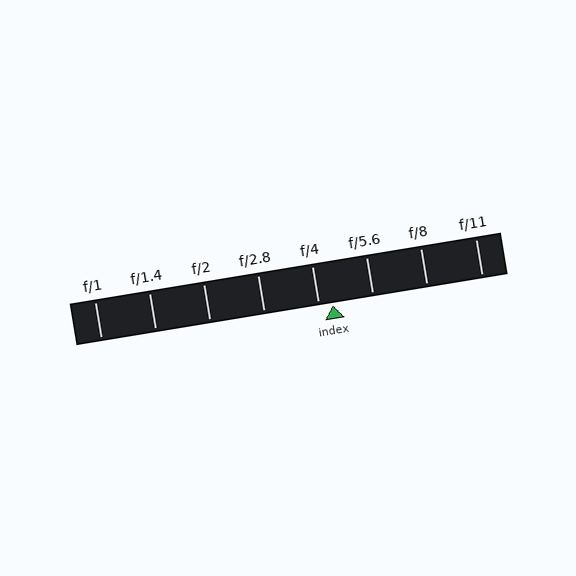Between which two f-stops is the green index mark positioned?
The index mark is between f/4 and f/5.6.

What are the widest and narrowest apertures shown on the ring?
The widest aperture shown is f/1 and the narrowest is f/11.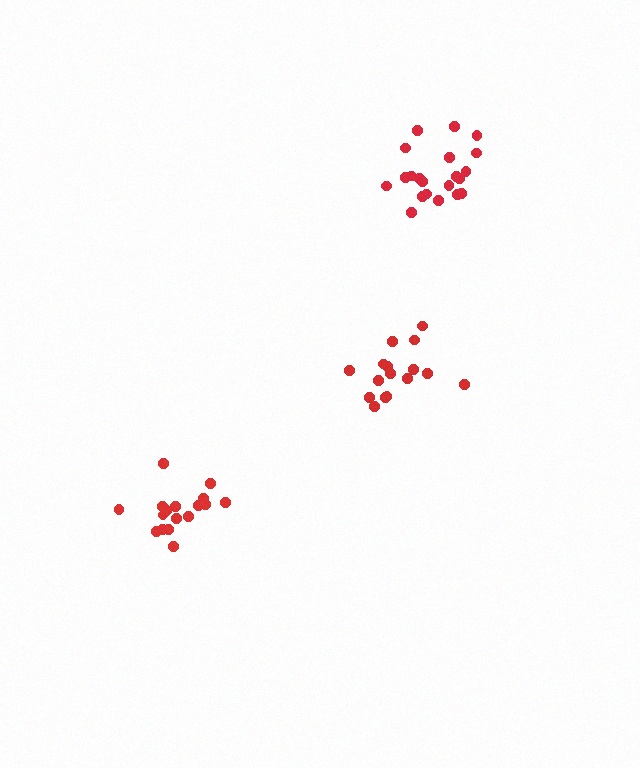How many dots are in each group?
Group 1: 16 dots, Group 2: 17 dots, Group 3: 21 dots (54 total).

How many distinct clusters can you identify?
There are 3 distinct clusters.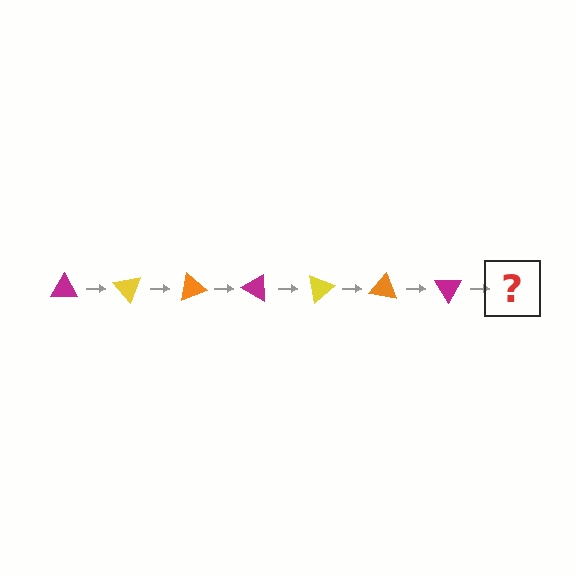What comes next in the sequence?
The next element should be a yellow triangle, rotated 350 degrees from the start.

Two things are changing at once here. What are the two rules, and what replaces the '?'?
The two rules are that it rotates 50 degrees each step and the color cycles through magenta, yellow, and orange. The '?' should be a yellow triangle, rotated 350 degrees from the start.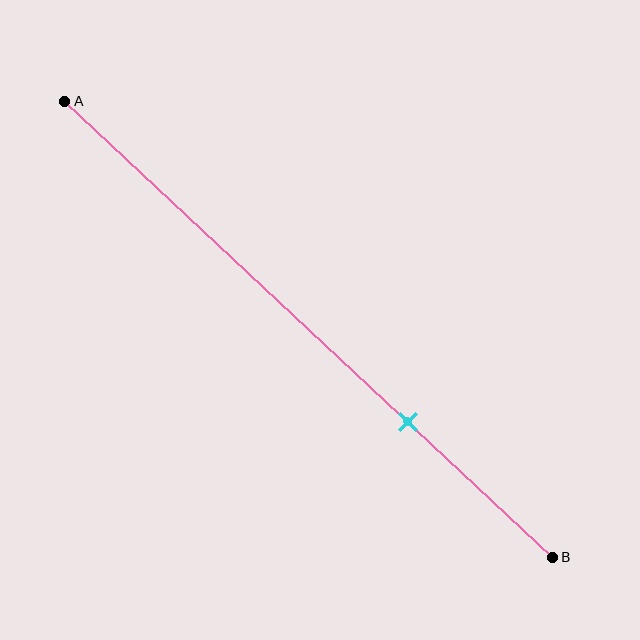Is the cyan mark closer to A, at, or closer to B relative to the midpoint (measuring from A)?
The cyan mark is closer to point B than the midpoint of segment AB.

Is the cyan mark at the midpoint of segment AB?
No, the mark is at about 70% from A, not at the 50% midpoint.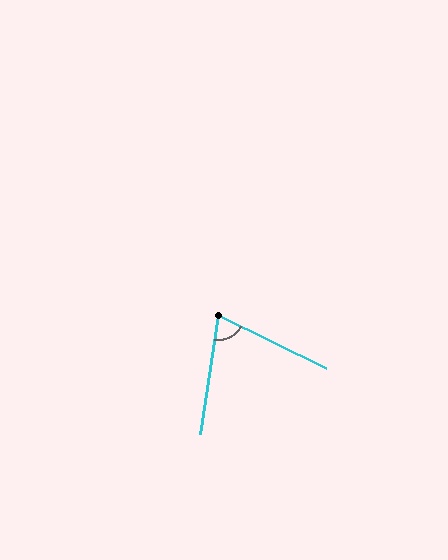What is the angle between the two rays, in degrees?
Approximately 72 degrees.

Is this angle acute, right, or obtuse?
It is acute.